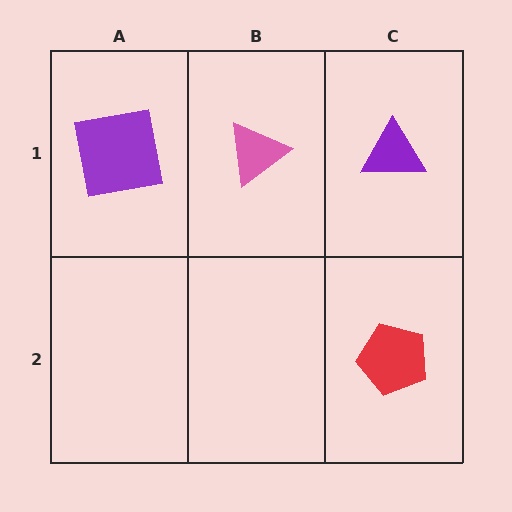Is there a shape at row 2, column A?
No, that cell is empty.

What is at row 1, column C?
A purple triangle.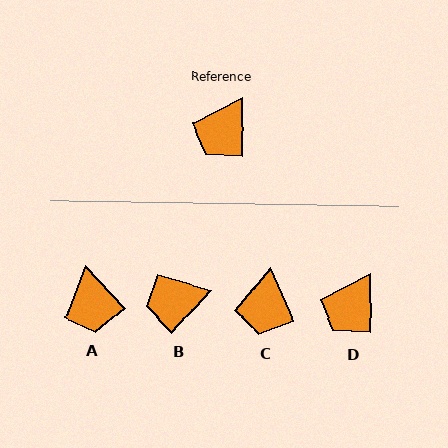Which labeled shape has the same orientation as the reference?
D.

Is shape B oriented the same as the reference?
No, it is off by about 43 degrees.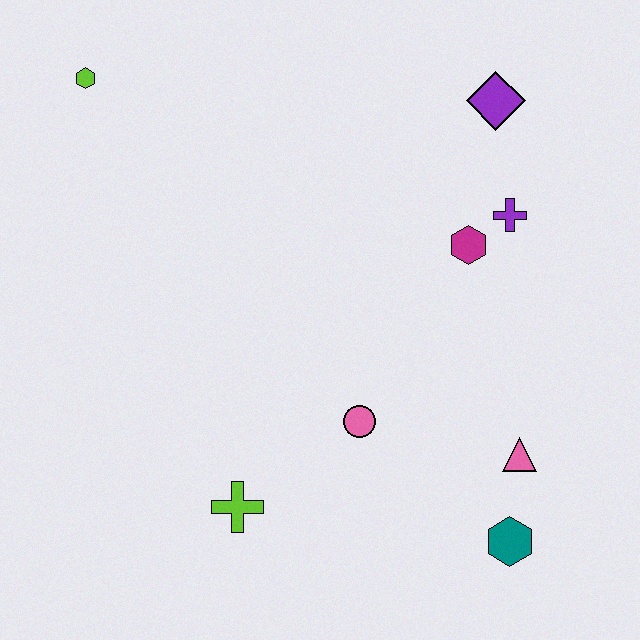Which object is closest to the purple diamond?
The purple cross is closest to the purple diamond.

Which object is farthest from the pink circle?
The lime hexagon is farthest from the pink circle.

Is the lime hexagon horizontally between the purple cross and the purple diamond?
No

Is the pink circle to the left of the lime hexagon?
No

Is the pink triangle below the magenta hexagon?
Yes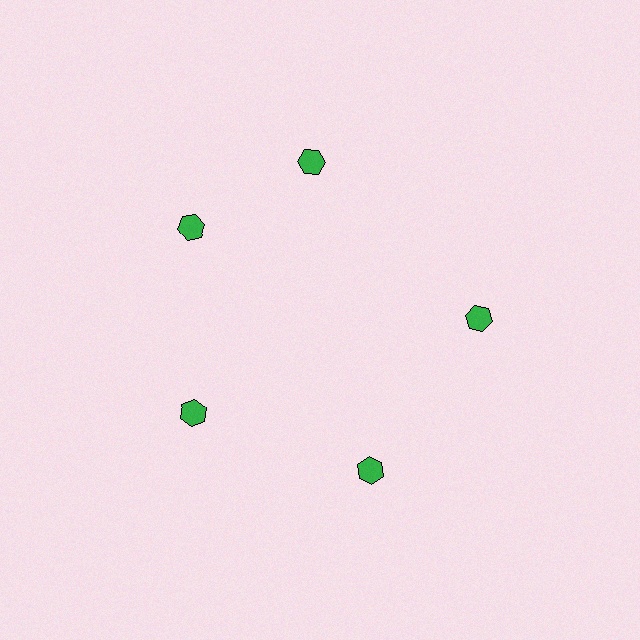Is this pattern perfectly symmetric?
No. The 5 green hexagons are arranged in a ring, but one element near the 1 o'clock position is rotated out of alignment along the ring, breaking the 5-fold rotational symmetry.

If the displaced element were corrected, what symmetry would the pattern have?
It would have 5-fold rotational symmetry — the pattern would map onto itself every 72 degrees.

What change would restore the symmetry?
The symmetry would be restored by rotating it back into even spacing with its neighbors so that all 5 hexagons sit at equal angles and equal distance from the center.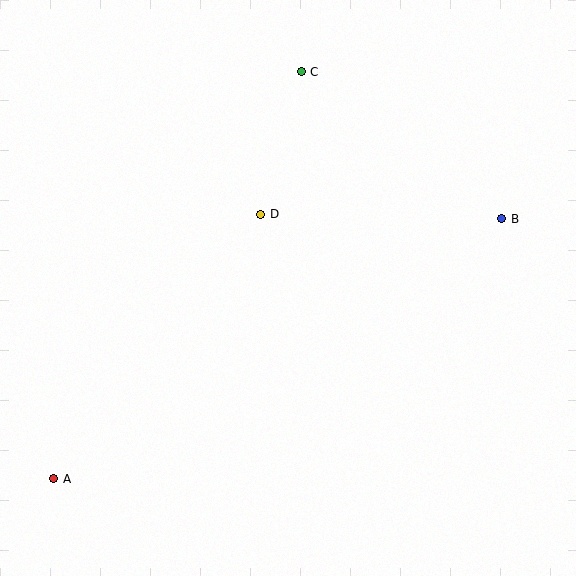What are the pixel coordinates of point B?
Point B is at (502, 219).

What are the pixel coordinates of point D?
Point D is at (261, 214).